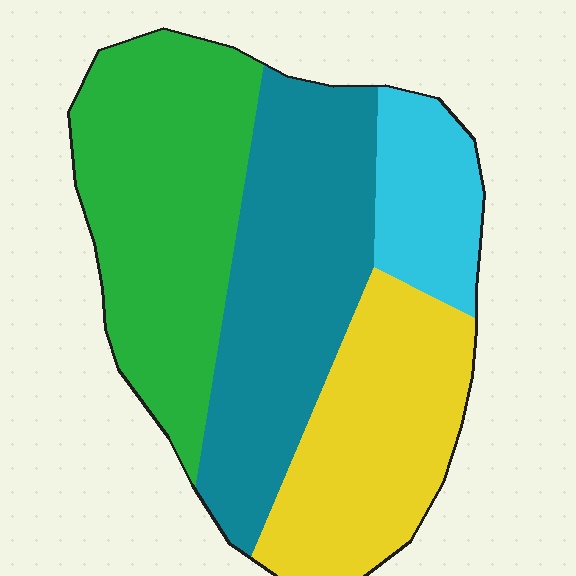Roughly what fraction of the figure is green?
Green takes up about one third (1/3) of the figure.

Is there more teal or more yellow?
Teal.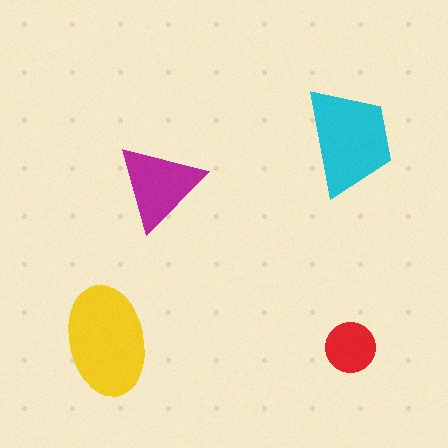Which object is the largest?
The yellow ellipse.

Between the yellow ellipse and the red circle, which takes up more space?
The yellow ellipse.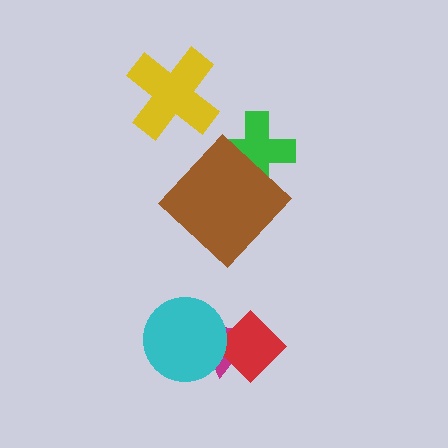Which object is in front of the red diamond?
The cyan circle is in front of the red diamond.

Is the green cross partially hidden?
Yes, it is partially covered by another shape.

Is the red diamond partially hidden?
Yes, it is partially covered by another shape.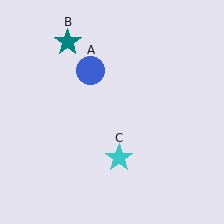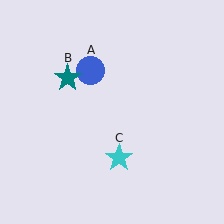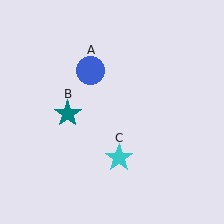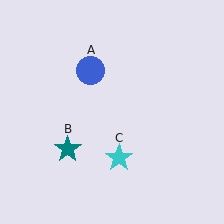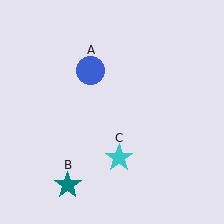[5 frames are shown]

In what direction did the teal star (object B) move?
The teal star (object B) moved down.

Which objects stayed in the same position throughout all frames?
Blue circle (object A) and cyan star (object C) remained stationary.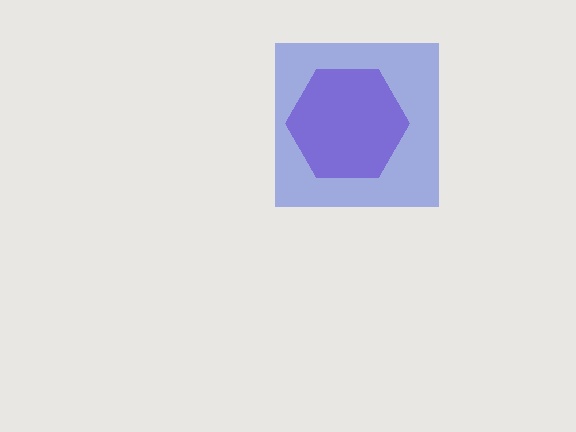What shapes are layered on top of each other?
The layered shapes are: a purple hexagon, a blue square.